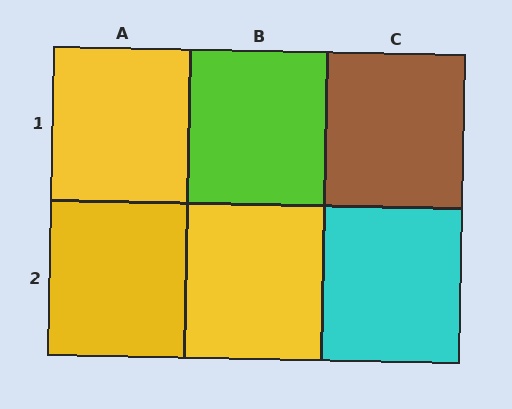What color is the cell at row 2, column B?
Yellow.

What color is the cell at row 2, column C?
Cyan.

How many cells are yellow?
3 cells are yellow.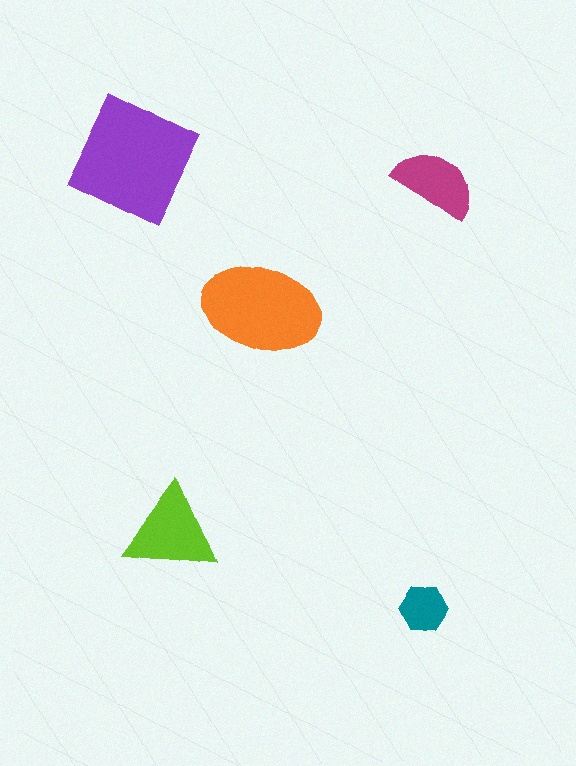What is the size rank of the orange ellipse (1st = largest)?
2nd.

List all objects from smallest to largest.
The teal hexagon, the magenta semicircle, the lime triangle, the orange ellipse, the purple square.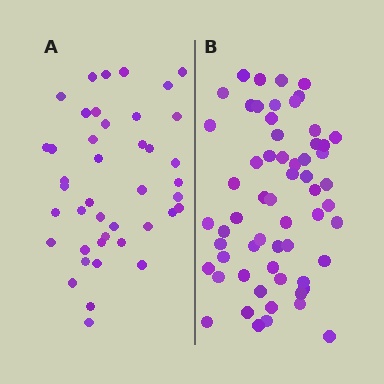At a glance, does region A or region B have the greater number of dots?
Region B (the right region) has more dots.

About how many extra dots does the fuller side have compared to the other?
Region B has approximately 20 more dots than region A.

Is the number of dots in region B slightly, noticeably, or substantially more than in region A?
Region B has noticeably more, but not dramatically so. The ratio is roughly 1.4 to 1.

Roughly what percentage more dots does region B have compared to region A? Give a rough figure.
About 45% more.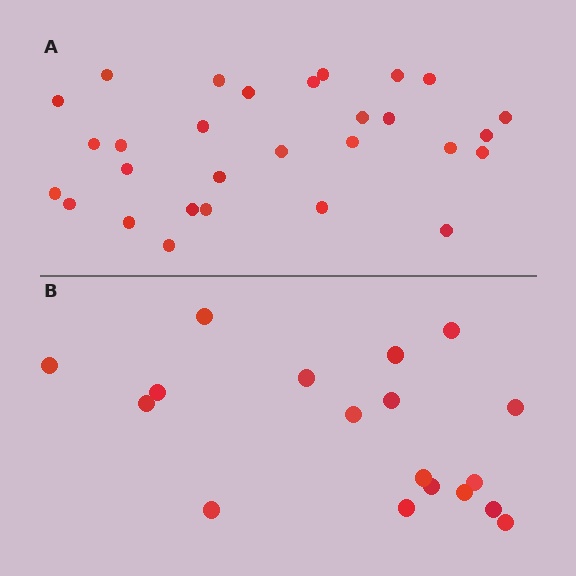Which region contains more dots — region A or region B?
Region A (the top region) has more dots.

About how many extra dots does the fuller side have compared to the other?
Region A has roughly 12 or so more dots than region B.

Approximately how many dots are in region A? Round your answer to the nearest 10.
About 30 dots. (The exact count is 29, which rounds to 30.)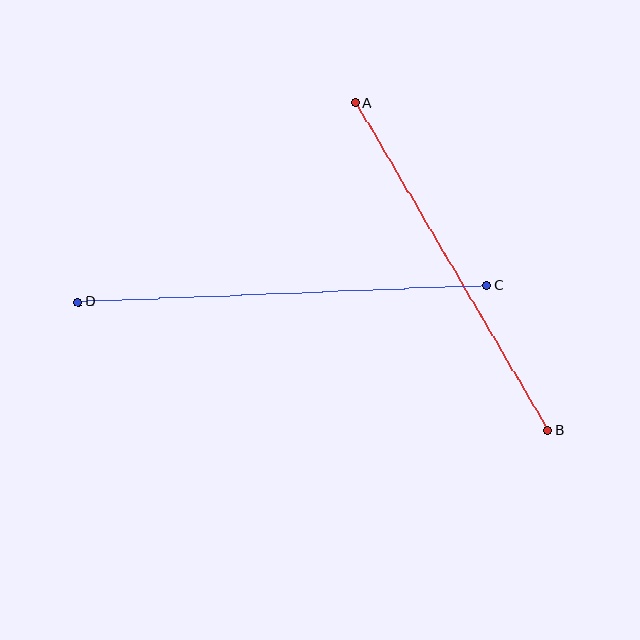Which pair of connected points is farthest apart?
Points C and D are farthest apart.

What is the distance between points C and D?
The distance is approximately 409 pixels.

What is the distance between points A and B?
The distance is approximately 380 pixels.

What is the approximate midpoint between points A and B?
The midpoint is at approximately (451, 267) pixels.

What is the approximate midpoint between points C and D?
The midpoint is at approximately (282, 294) pixels.